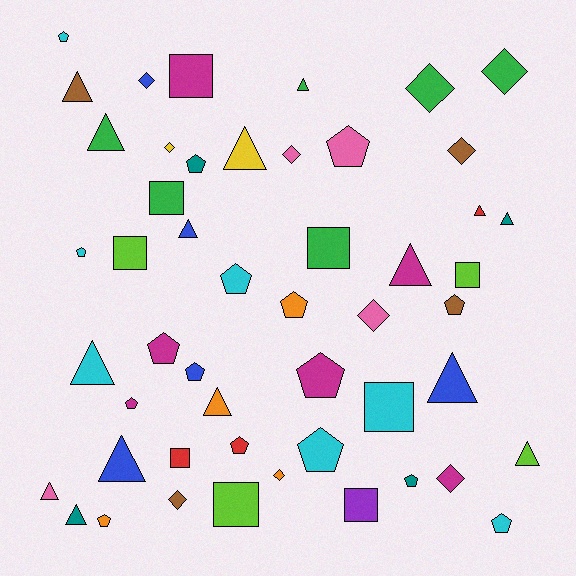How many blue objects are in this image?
There are 5 blue objects.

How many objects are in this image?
There are 50 objects.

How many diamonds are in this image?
There are 10 diamonds.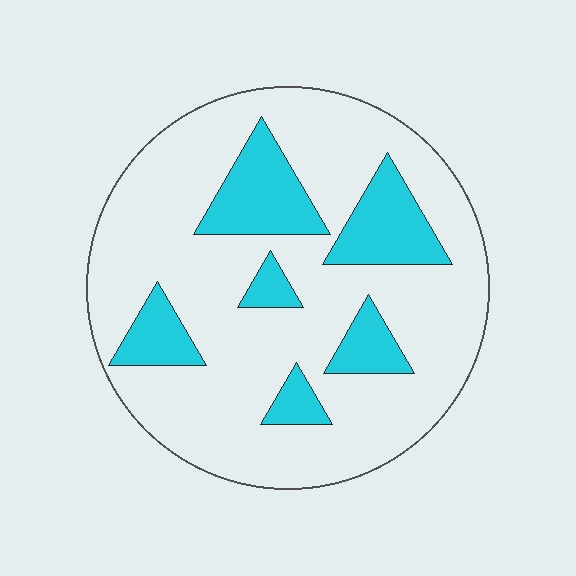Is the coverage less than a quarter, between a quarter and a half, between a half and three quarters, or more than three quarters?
Less than a quarter.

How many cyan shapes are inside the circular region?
6.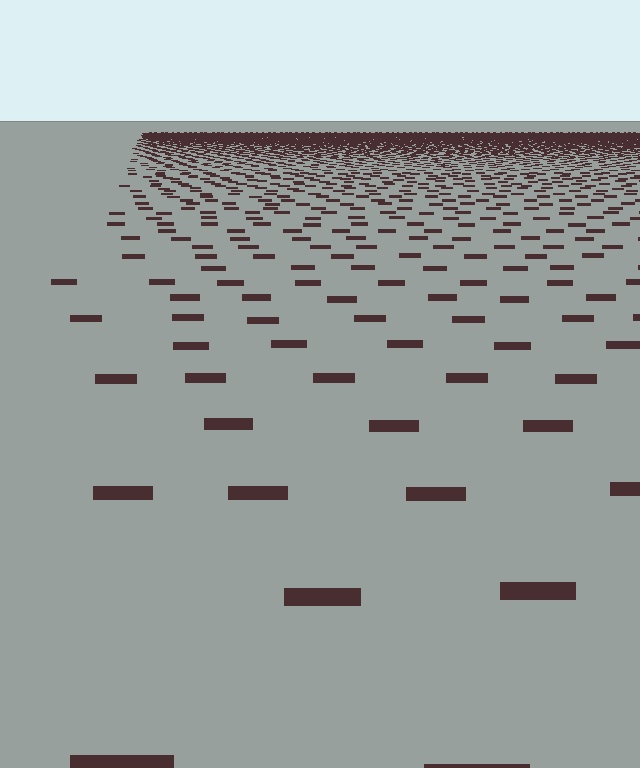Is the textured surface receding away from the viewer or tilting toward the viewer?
The surface is receding away from the viewer. Texture elements get smaller and denser toward the top.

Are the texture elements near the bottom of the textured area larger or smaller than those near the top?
Larger. Near the bottom, elements are closer to the viewer and appear at a bigger on-screen size.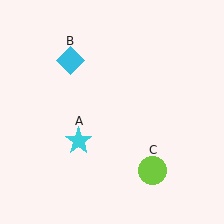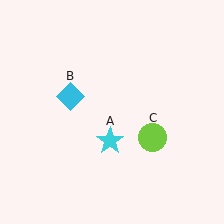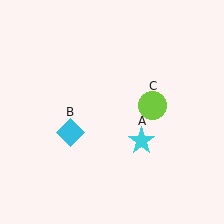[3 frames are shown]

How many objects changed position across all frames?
3 objects changed position: cyan star (object A), cyan diamond (object B), lime circle (object C).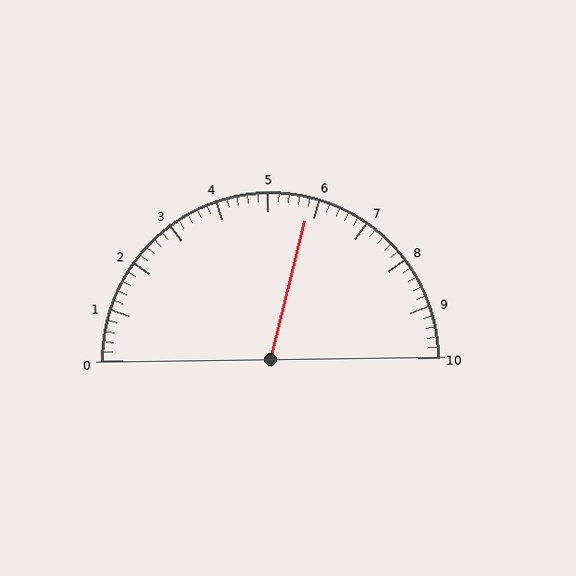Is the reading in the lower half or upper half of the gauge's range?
The reading is in the upper half of the range (0 to 10).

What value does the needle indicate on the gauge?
The needle indicates approximately 5.8.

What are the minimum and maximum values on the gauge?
The gauge ranges from 0 to 10.